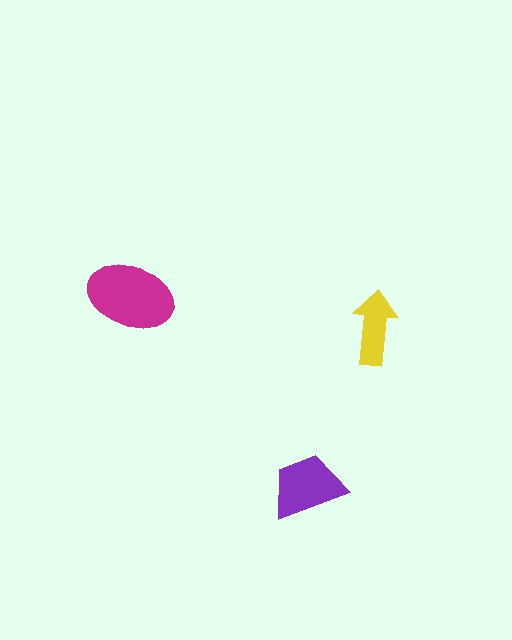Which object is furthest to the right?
The yellow arrow is rightmost.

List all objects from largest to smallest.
The magenta ellipse, the purple trapezoid, the yellow arrow.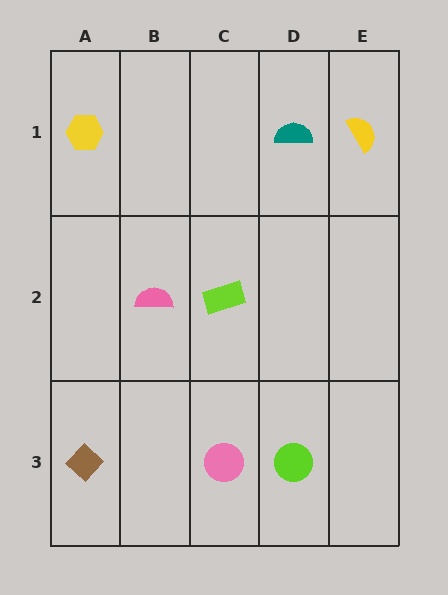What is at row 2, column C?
A lime rectangle.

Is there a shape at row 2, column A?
No, that cell is empty.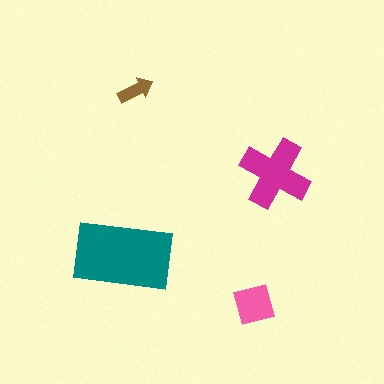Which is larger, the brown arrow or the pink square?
The pink square.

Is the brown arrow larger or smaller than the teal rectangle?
Smaller.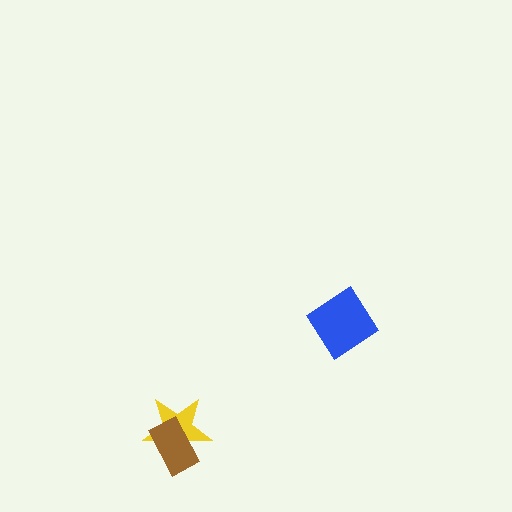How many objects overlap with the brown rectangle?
1 object overlaps with the brown rectangle.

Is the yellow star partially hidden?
Yes, it is partially covered by another shape.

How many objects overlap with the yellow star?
1 object overlaps with the yellow star.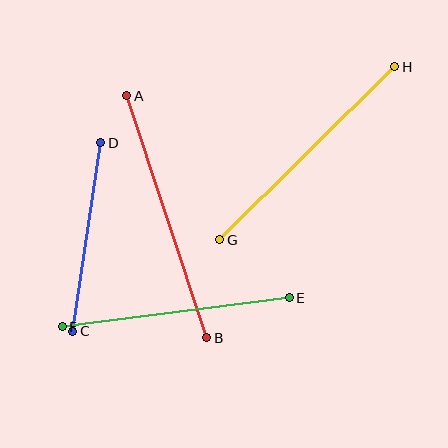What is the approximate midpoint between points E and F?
The midpoint is at approximately (176, 312) pixels.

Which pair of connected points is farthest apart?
Points A and B are farthest apart.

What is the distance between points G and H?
The distance is approximately 246 pixels.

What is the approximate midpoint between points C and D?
The midpoint is at approximately (87, 237) pixels.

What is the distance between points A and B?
The distance is approximately 255 pixels.